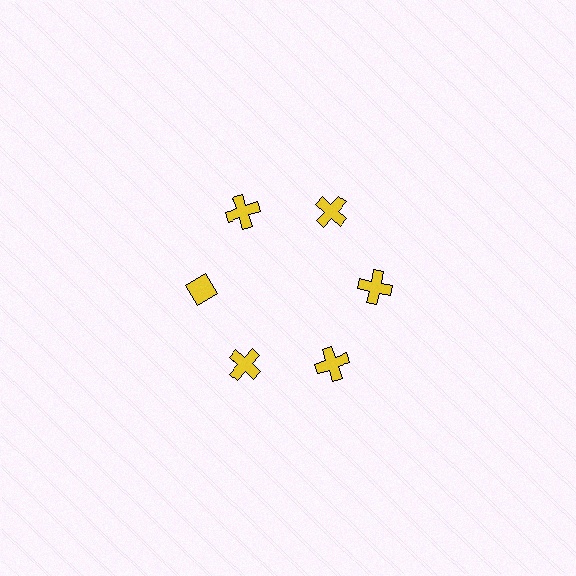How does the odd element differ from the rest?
It has a different shape: diamond instead of cross.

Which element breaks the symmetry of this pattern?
The yellow diamond at roughly the 9 o'clock position breaks the symmetry. All other shapes are yellow crosses.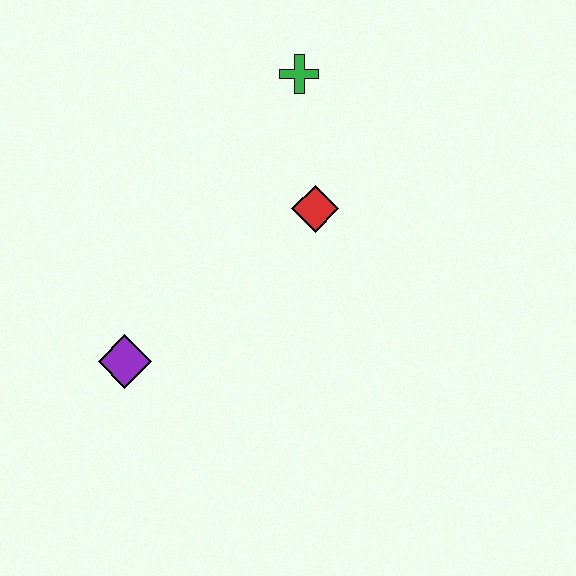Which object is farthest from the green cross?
The purple diamond is farthest from the green cross.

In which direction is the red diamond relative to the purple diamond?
The red diamond is to the right of the purple diamond.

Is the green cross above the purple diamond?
Yes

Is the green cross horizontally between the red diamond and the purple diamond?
Yes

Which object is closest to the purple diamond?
The red diamond is closest to the purple diamond.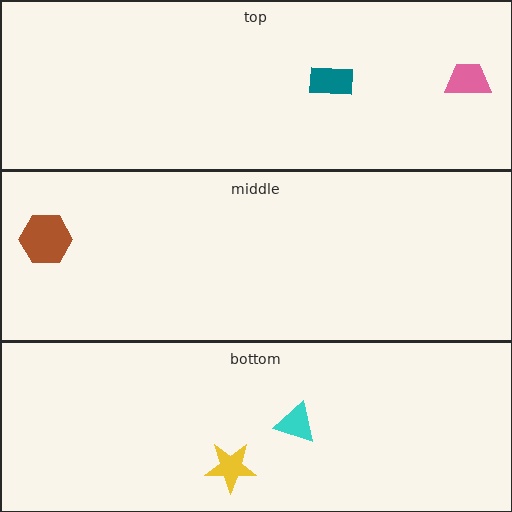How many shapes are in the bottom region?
2.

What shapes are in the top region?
The teal rectangle, the pink trapezoid.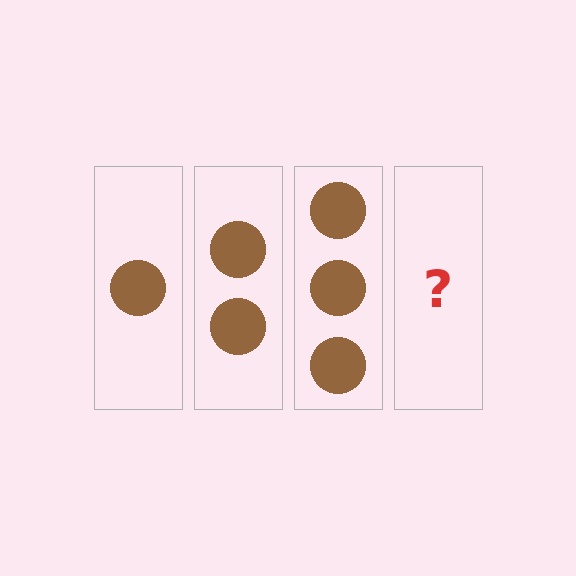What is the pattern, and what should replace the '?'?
The pattern is that each step adds one more circle. The '?' should be 4 circles.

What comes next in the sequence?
The next element should be 4 circles.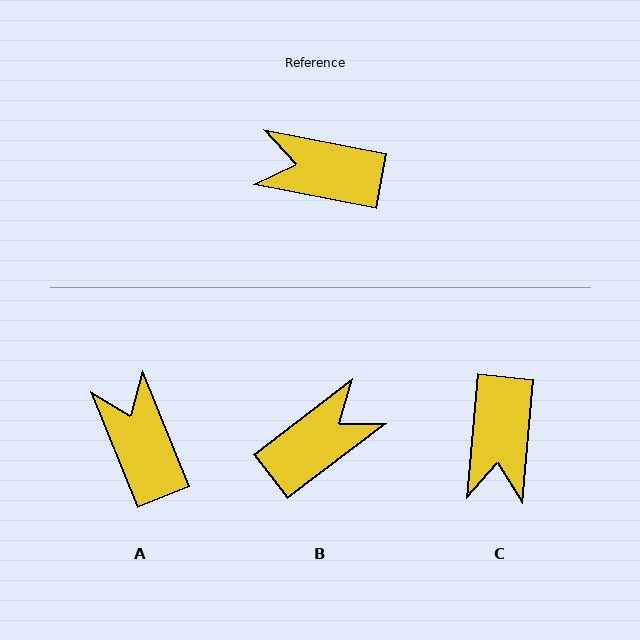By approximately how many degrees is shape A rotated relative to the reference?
Approximately 57 degrees clockwise.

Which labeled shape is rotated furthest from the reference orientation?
B, about 132 degrees away.